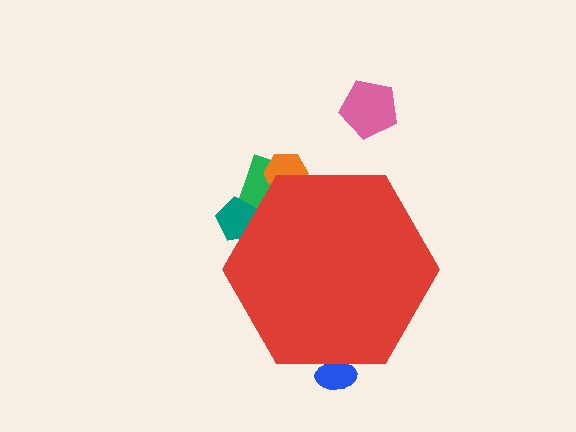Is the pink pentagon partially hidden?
No, the pink pentagon is fully visible.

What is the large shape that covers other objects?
A red hexagon.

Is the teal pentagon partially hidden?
Yes, the teal pentagon is partially hidden behind the red hexagon.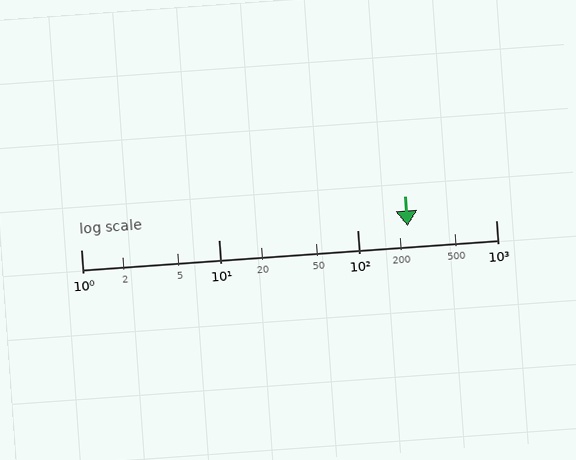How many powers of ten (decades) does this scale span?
The scale spans 3 decades, from 1 to 1000.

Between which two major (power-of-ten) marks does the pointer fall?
The pointer is between 100 and 1000.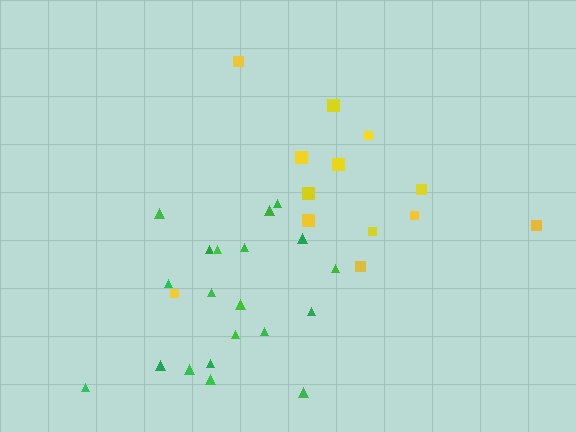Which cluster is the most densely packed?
Green.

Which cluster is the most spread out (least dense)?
Yellow.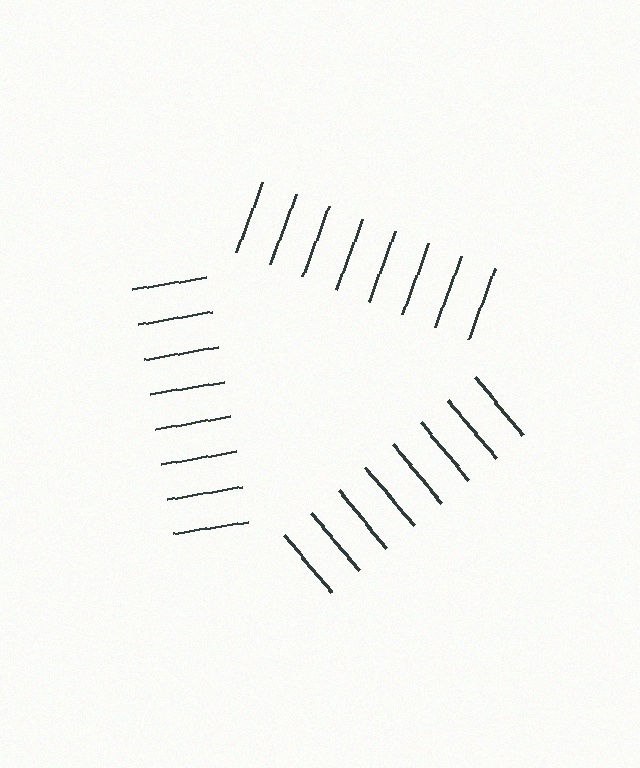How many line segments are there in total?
24 — 8 along each of the 3 edges.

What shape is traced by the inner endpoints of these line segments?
An illusory triangle — the line segments terminate on its edges but no continuous stroke is drawn.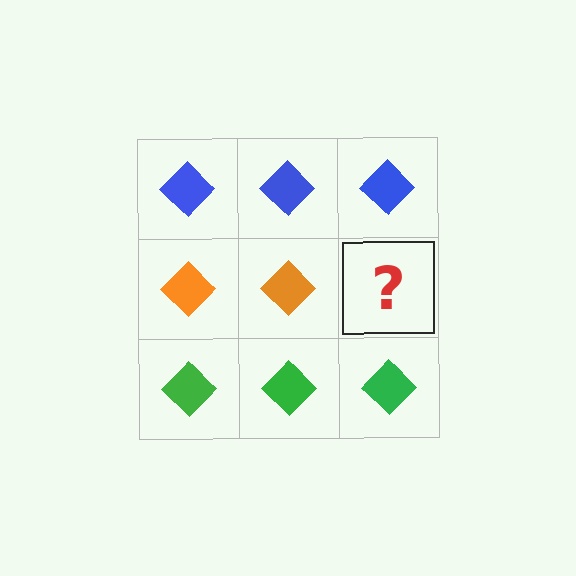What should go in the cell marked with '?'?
The missing cell should contain an orange diamond.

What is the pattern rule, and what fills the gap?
The rule is that each row has a consistent color. The gap should be filled with an orange diamond.